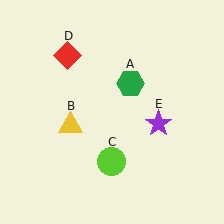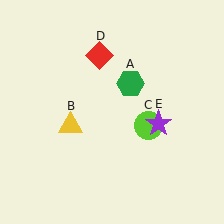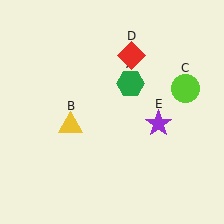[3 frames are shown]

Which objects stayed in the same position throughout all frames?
Green hexagon (object A) and yellow triangle (object B) and purple star (object E) remained stationary.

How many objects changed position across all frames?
2 objects changed position: lime circle (object C), red diamond (object D).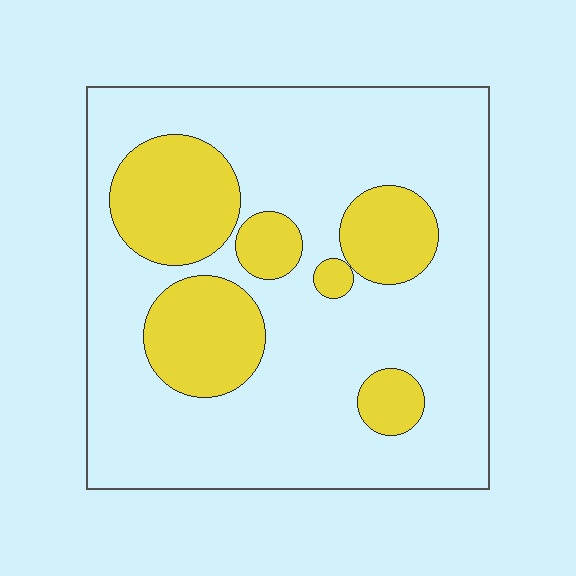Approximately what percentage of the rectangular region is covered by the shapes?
Approximately 25%.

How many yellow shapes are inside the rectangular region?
6.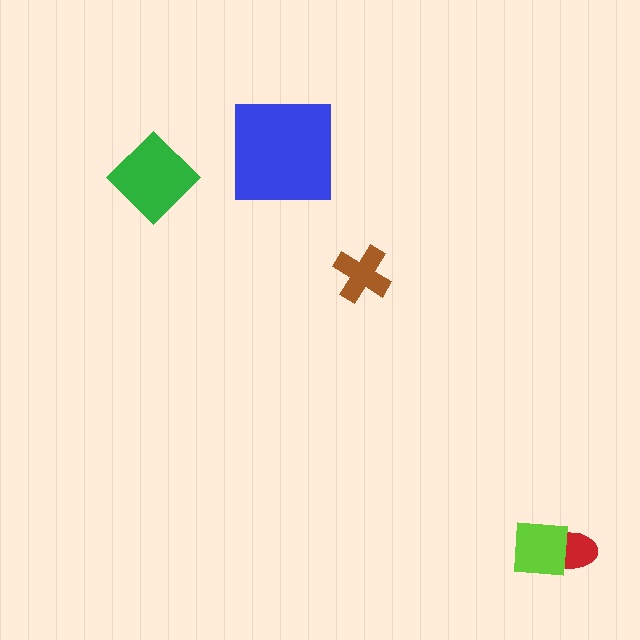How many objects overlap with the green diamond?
0 objects overlap with the green diamond.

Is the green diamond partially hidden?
No, no other shape covers it.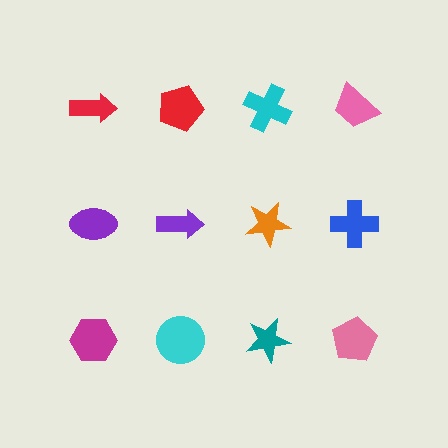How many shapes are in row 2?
4 shapes.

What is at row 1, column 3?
A cyan cross.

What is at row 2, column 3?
An orange star.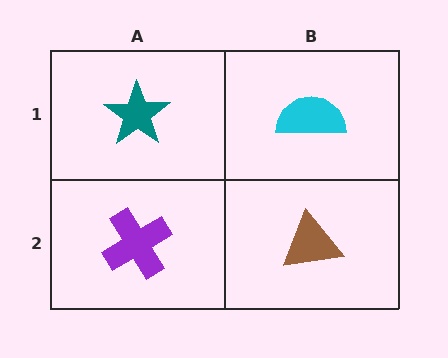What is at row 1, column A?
A teal star.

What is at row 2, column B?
A brown triangle.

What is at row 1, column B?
A cyan semicircle.